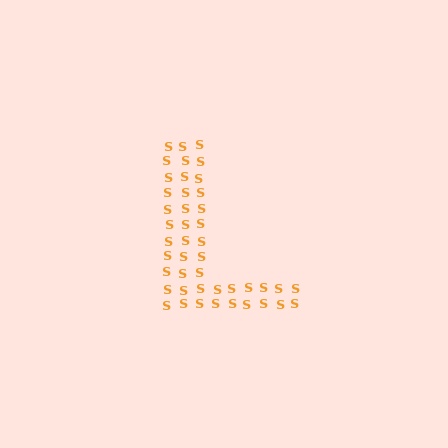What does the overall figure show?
The overall figure shows the letter L.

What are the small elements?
The small elements are letter S's.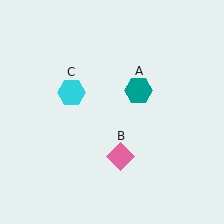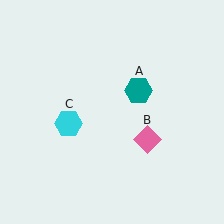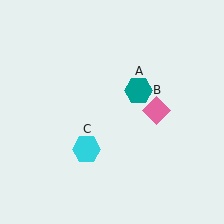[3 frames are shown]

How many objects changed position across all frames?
2 objects changed position: pink diamond (object B), cyan hexagon (object C).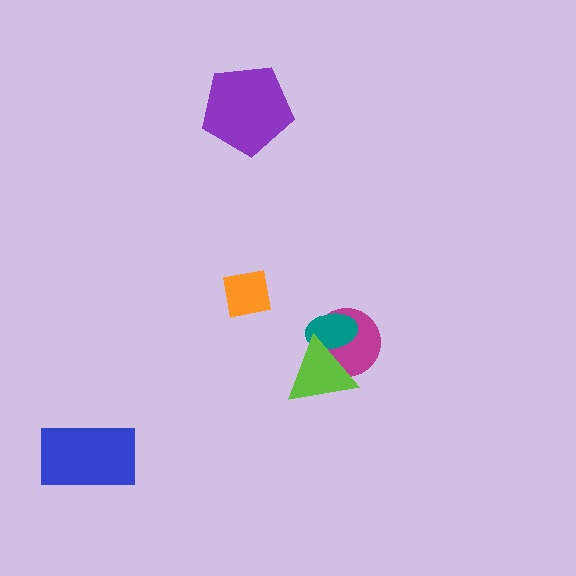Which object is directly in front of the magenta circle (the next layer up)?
The teal ellipse is directly in front of the magenta circle.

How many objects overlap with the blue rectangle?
0 objects overlap with the blue rectangle.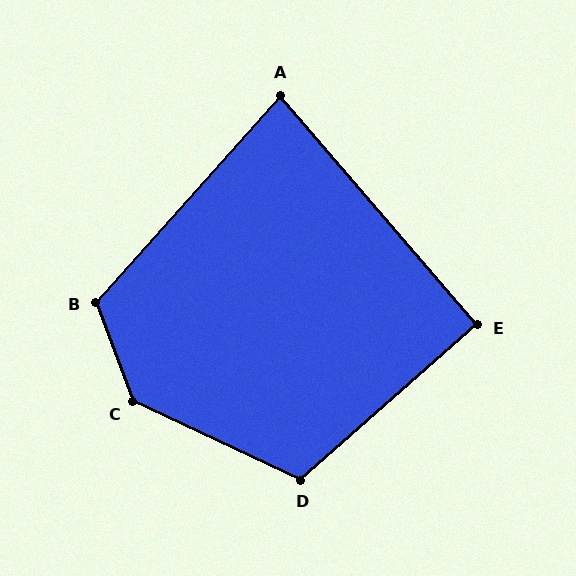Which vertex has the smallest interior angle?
A, at approximately 82 degrees.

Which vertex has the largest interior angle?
C, at approximately 135 degrees.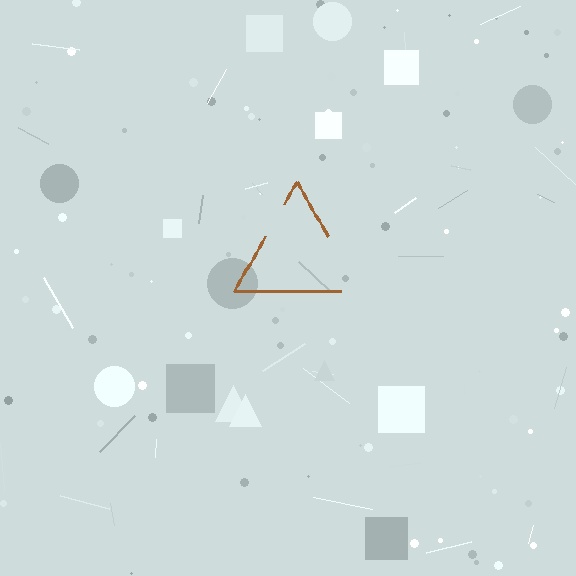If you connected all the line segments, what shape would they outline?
They would outline a triangle.